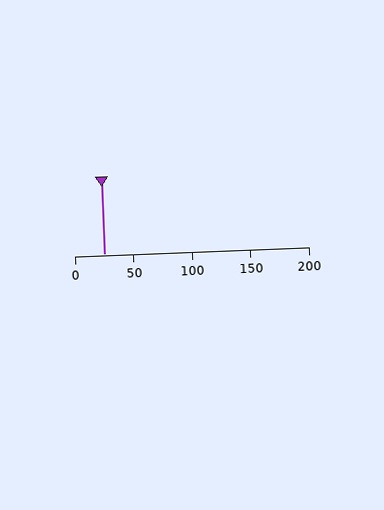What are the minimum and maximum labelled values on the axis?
The axis runs from 0 to 200.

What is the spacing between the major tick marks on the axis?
The major ticks are spaced 50 apart.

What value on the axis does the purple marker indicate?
The marker indicates approximately 25.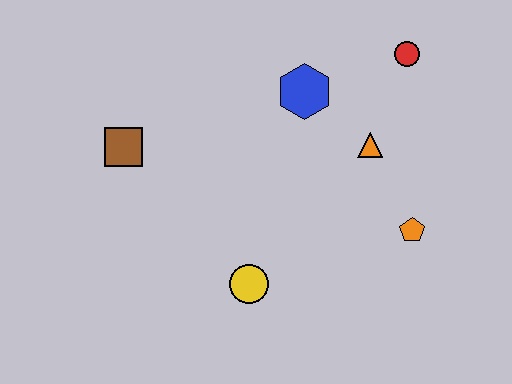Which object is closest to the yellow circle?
The orange pentagon is closest to the yellow circle.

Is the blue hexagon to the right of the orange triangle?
No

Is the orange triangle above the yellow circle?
Yes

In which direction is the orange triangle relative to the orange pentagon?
The orange triangle is above the orange pentagon.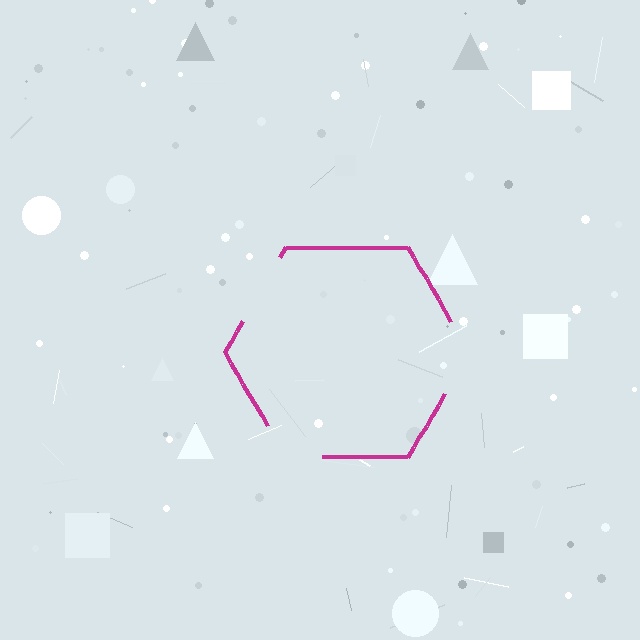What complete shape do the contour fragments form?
The contour fragments form a hexagon.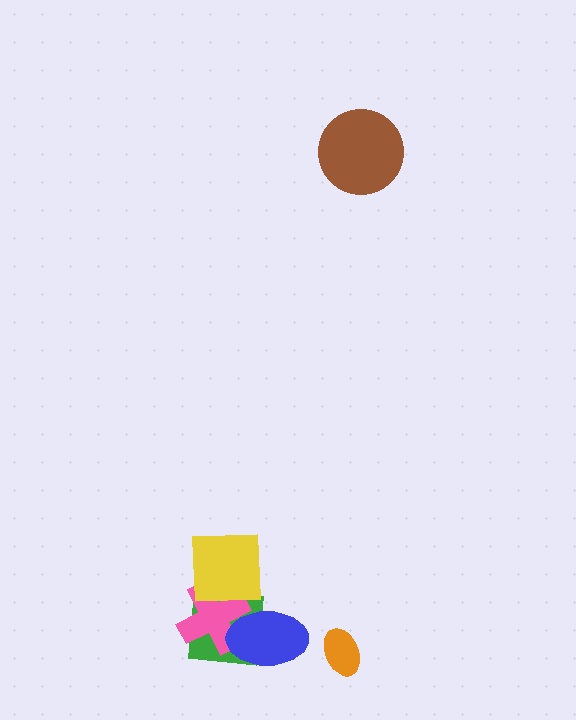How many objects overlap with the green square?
3 objects overlap with the green square.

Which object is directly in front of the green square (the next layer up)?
The pink cross is directly in front of the green square.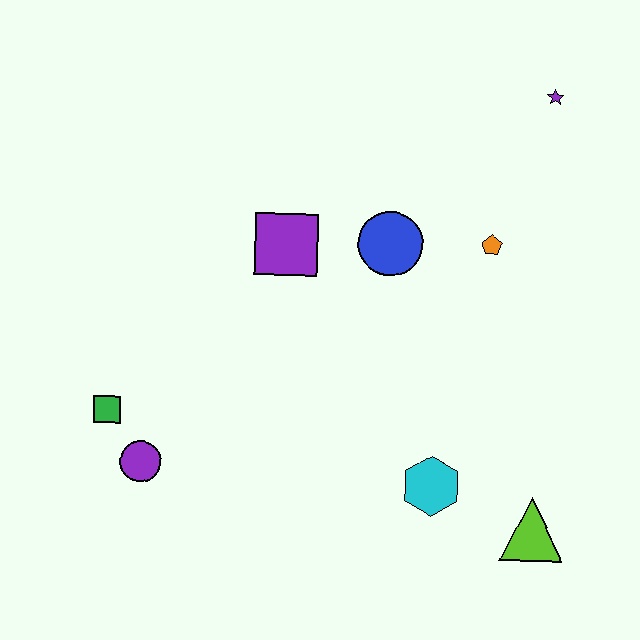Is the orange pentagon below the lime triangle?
No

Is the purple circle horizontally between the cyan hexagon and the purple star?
No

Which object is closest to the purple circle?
The green square is closest to the purple circle.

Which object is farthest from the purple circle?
The purple star is farthest from the purple circle.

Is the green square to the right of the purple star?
No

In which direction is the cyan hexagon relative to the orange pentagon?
The cyan hexagon is below the orange pentagon.